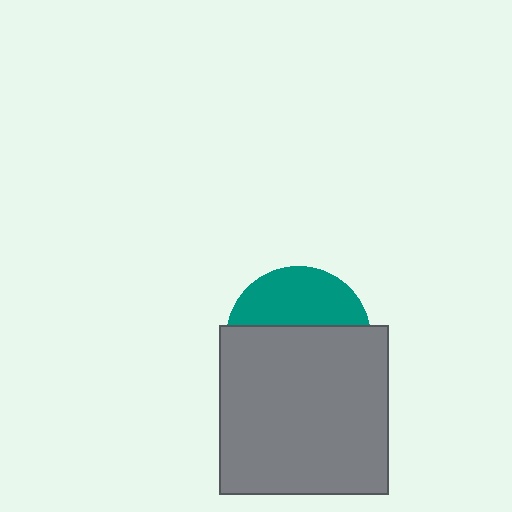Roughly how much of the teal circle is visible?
A small part of it is visible (roughly 39%).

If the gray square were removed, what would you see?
You would see the complete teal circle.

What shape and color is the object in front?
The object in front is a gray square.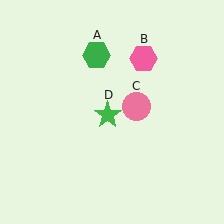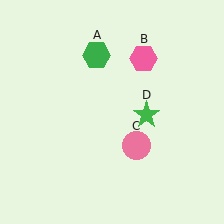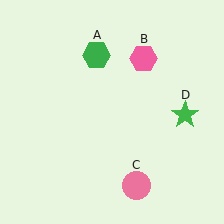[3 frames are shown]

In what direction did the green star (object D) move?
The green star (object D) moved right.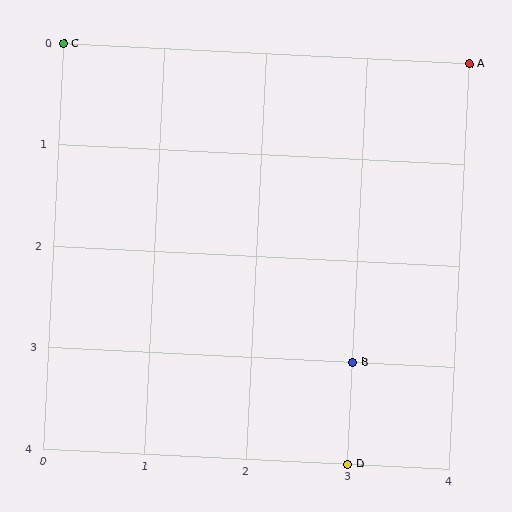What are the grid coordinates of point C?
Point C is at grid coordinates (0, 0).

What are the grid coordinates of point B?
Point B is at grid coordinates (3, 3).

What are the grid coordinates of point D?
Point D is at grid coordinates (3, 4).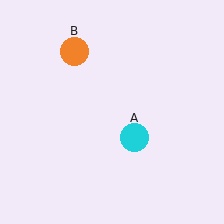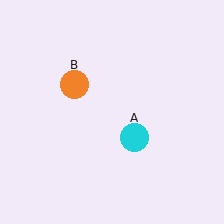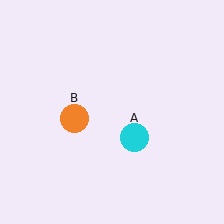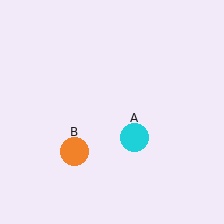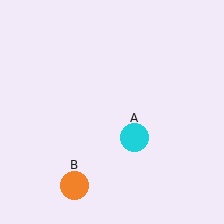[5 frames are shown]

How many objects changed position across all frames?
1 object changed position: orange circle (object B).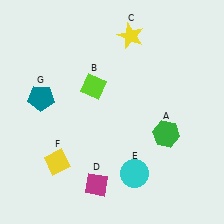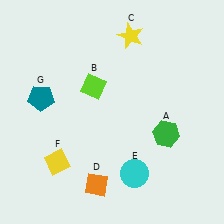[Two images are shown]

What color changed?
The diamond (D) changed from magenta in Image 1 to orange in Image 2.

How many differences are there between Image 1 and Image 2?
There is 1 difference between the two images.